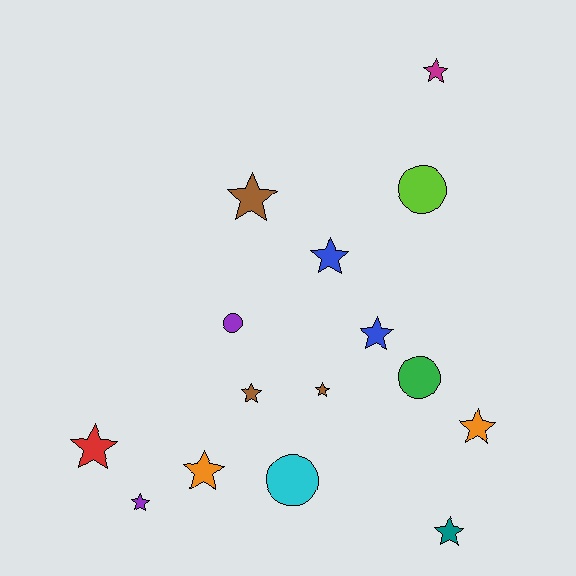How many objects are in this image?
There are 15 objects.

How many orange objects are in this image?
There are 2 orange objects.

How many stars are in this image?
There are 11 stars.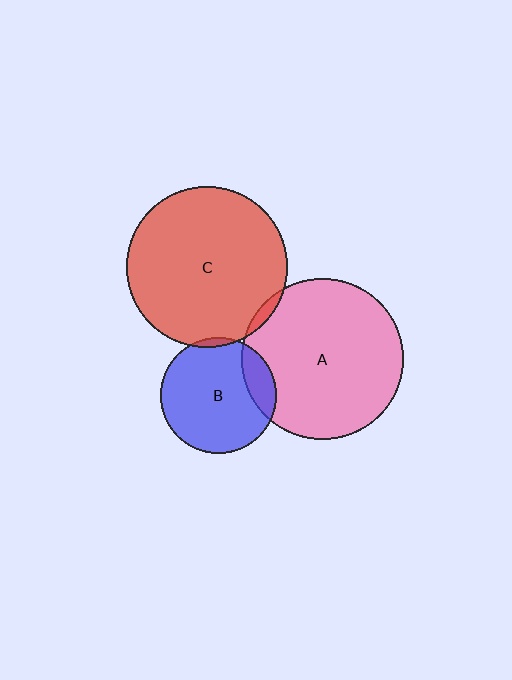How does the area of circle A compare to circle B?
Approximately 2.0 times.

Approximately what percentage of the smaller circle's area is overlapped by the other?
Approximately 5%.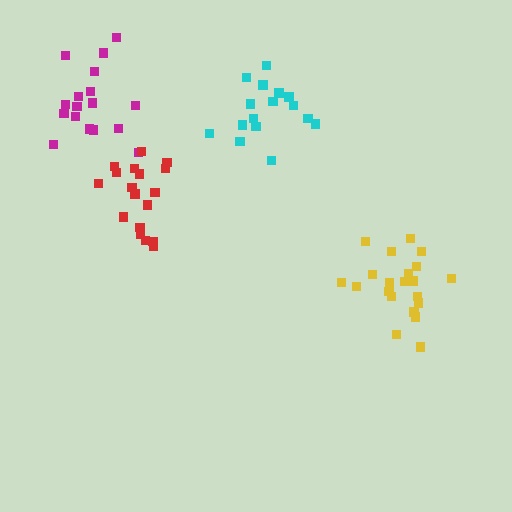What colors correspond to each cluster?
The clusters are colored: magenta, red, cyan, yellow.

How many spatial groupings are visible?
There are 4 spatial groupings.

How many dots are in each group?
Group 1: 17 dots, Group 2: 18 dots, Group 3: 16 dots, Group 4: 21 dots (72 total).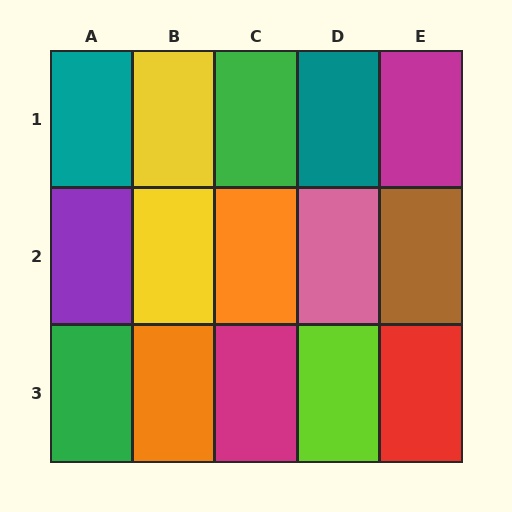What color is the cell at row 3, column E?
Red.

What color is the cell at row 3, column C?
Magenta.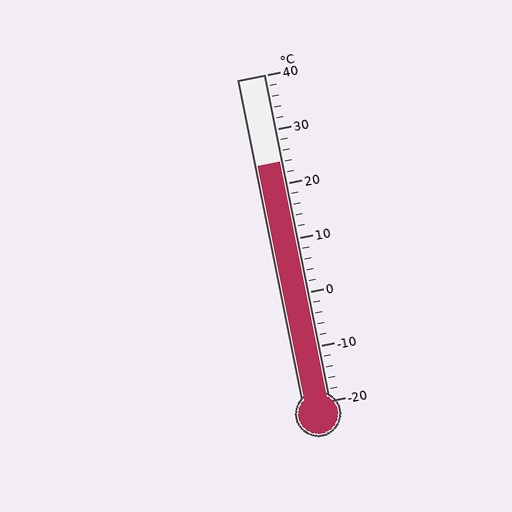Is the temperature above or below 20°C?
The temperature is above 20°C.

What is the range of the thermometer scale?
The thermometer scale ranges from -20°C to 40°C.